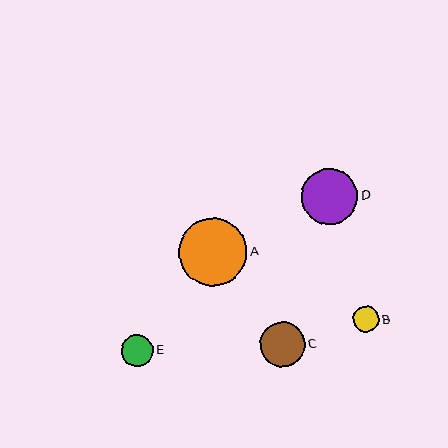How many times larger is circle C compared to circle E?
Circle C is approximately 1.4 times the size of circle E.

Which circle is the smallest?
Circle B is the smallest with a size of approximately 26 pixels.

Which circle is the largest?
Circle A is the largest with a size of approximately 68 pixels.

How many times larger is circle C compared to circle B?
Circle C is approximately 1.7 times the size of circle B.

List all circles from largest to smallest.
From largest to smallest: A, D, C, E, B.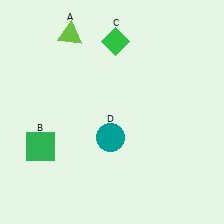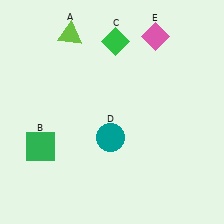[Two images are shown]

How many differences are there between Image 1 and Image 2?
There is 1 difference between the two images.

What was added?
A pink diamond (E) was added in Image 2.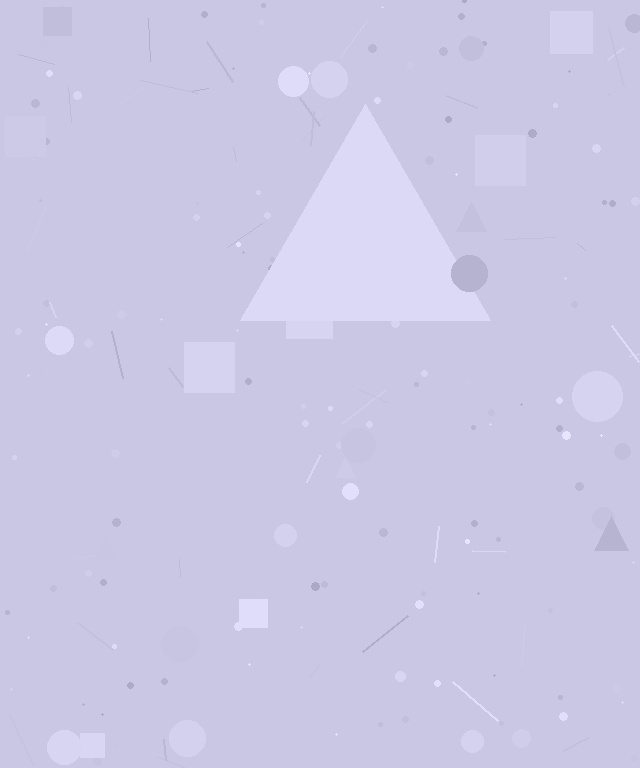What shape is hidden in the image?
A triangle is hidden in the image.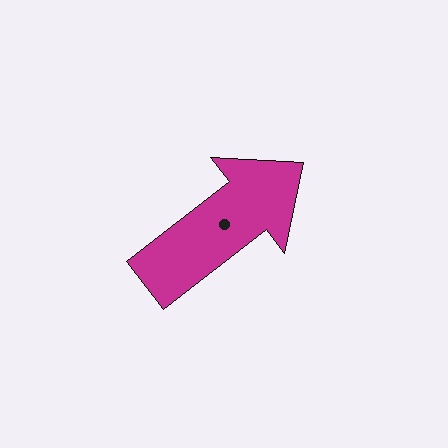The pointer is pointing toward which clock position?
Roughly 2 o'clock.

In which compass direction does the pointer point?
Northeast.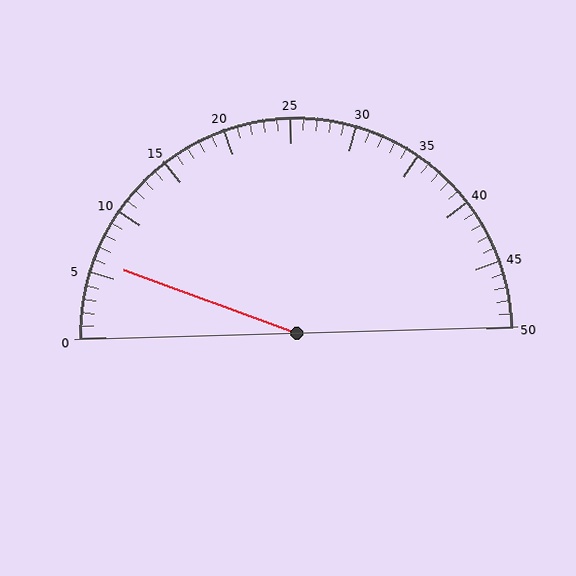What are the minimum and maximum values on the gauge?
The gauge ranges from 0 to 50.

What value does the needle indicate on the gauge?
The needle indicates approximately 6.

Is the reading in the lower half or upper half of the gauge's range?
The reading is in the lower half of the range (0 to 50).